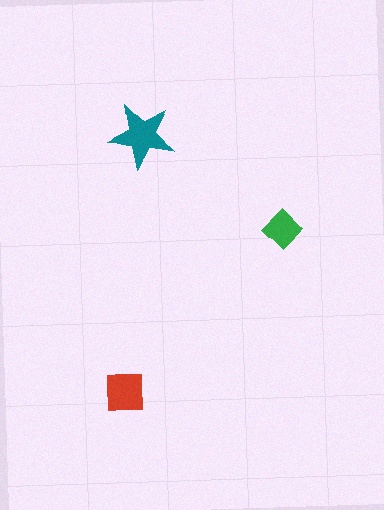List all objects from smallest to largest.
The green diamond, the red square, the teal star.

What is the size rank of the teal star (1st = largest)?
1st.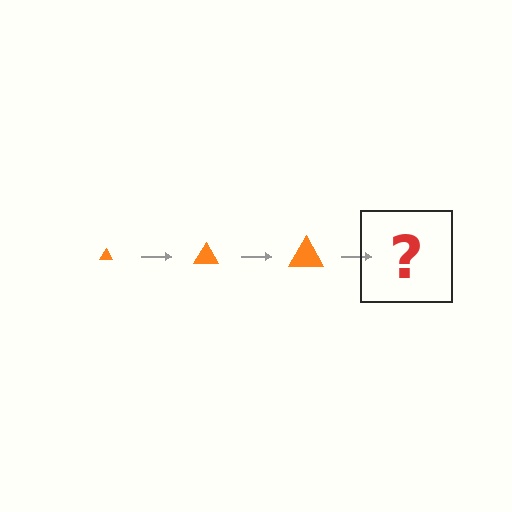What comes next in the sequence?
The next element should be an orange triangle, larger than the previous one.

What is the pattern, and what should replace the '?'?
The pattern is that the triangle gets progressively larger each step. The '?' should be an orange triangle, larger than the previous one.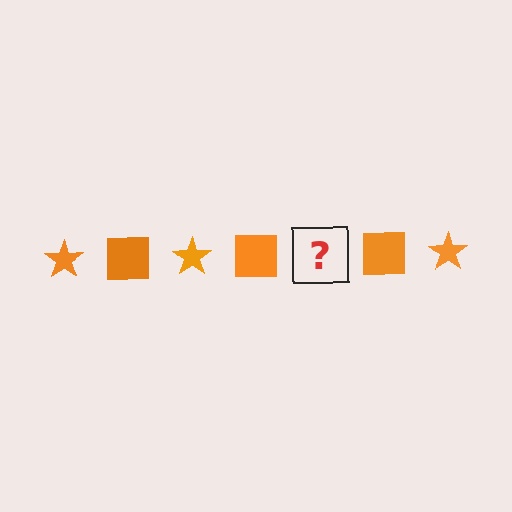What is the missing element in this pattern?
The missing element is an orange star.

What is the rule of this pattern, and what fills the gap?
The rule is that the pattern cycles through star, square shapes in orange. The gap should be filled with an orange star.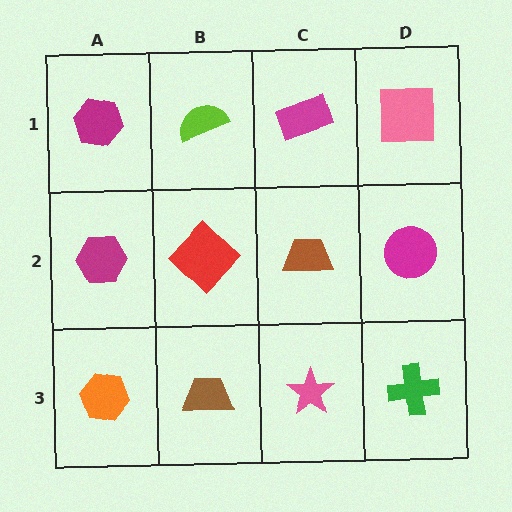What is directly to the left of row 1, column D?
A magenta rectangle.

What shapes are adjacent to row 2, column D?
A pink square (row 1, column D), a green cross (row 3, column D), a brown trapezoid (row 2, column C).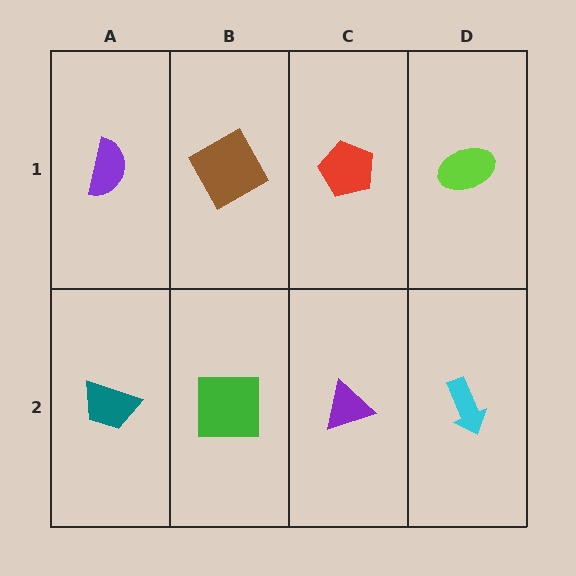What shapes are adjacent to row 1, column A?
A teal trapezoid (row 2, column A), a brown square (row 1, column B).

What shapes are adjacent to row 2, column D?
A lime ellipse (row 1, column D), a purple triangle (row 2, column C).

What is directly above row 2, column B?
A brown square.